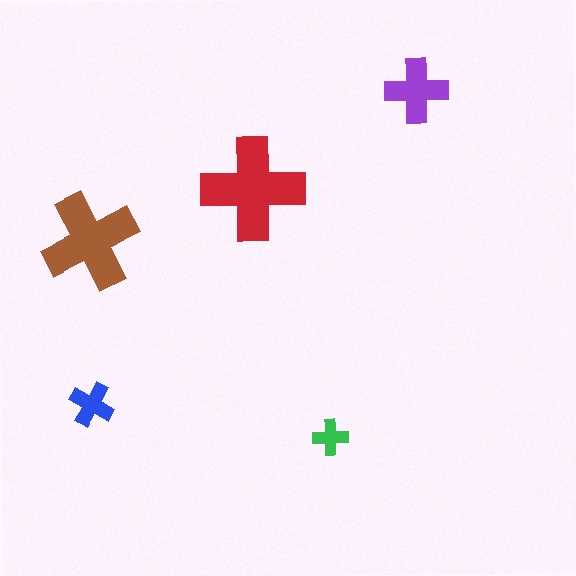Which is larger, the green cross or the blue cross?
The blue one.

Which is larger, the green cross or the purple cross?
The purple one.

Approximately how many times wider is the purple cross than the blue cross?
About 1.5 times wider.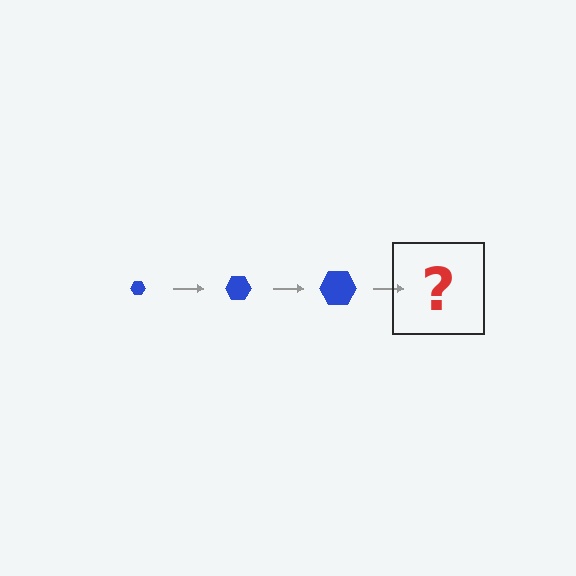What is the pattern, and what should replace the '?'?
The pattern is that the hexagon gets progressively larger each step. The '?' should be a blue hexagon, larger than the previous one.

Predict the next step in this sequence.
The next step is a blue hexagon, larger than the previous one.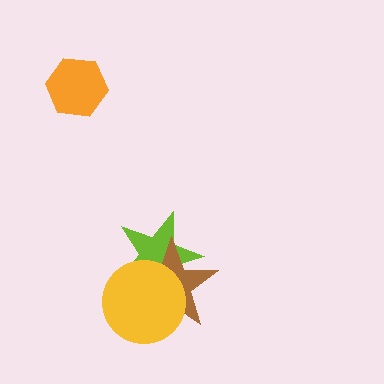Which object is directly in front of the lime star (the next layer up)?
The brown star is directly in front of the lime star.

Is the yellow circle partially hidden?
No, no other shape covers it.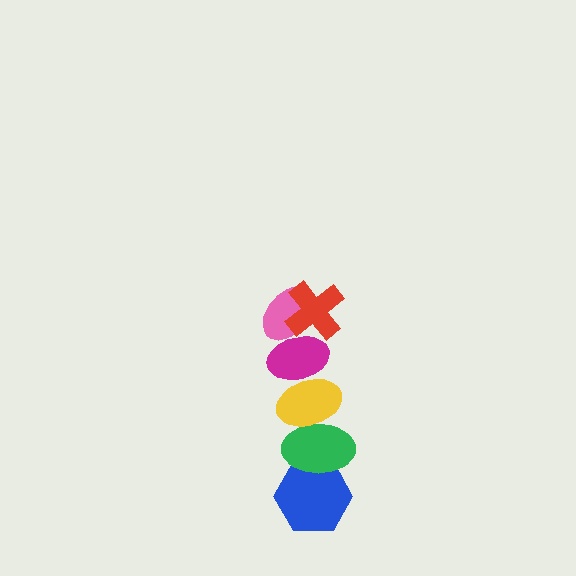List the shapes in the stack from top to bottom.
From top to bottom: the red cross, the pink ellipse, the magenta ellipse, the yellow ellipse, the green ellipse, the blue hexagon.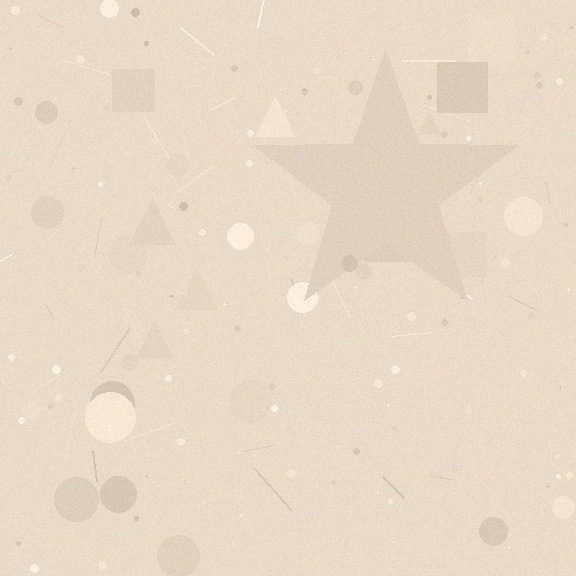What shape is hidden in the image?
A star is hidden in the image.